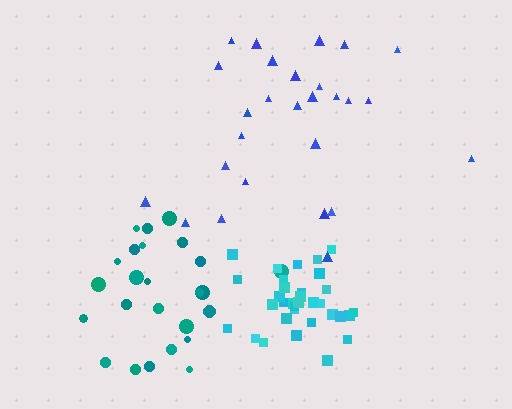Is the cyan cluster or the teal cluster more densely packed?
Cyan.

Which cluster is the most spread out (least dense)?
Blue.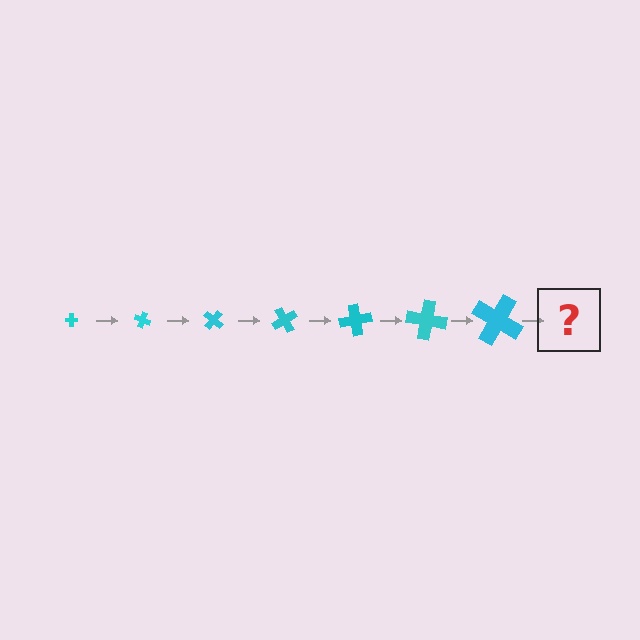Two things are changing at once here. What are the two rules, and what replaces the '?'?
The two rules are that the cross grows larger each step and it rotates 20 degrees each step. The '?' should be a cross, larger than the previous one and rotated 140 degrees from the start.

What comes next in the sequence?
The next element should be a cross, larger than the previous one and rotated 140 degrees from the start.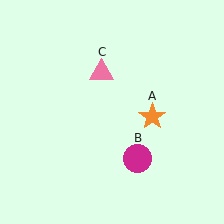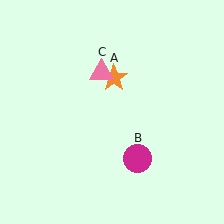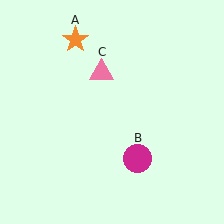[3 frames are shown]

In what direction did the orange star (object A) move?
The orange star (object A) moved up and to the left.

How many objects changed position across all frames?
1 object changed position: orange star (object A).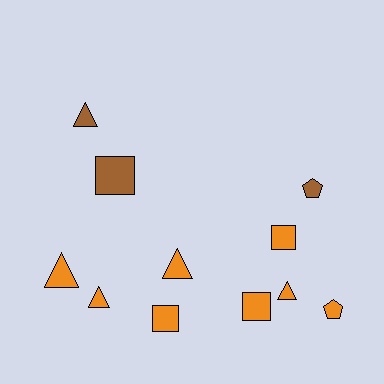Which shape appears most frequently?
Triangle, with 5 objects.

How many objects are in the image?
There are 11 objects.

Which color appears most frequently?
Orange, with 8 objects.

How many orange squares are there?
There are 3 orange squares.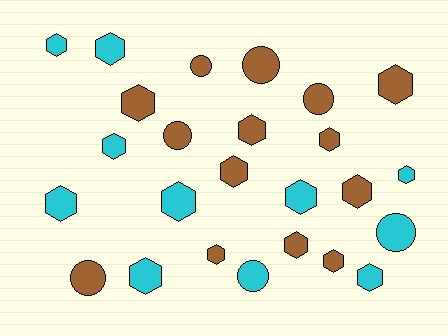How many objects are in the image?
There are 25 objects.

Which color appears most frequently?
Brown, with 14 objects.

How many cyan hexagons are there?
There are 9 cyan hexagons.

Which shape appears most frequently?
Hexagon, with 18 objects.